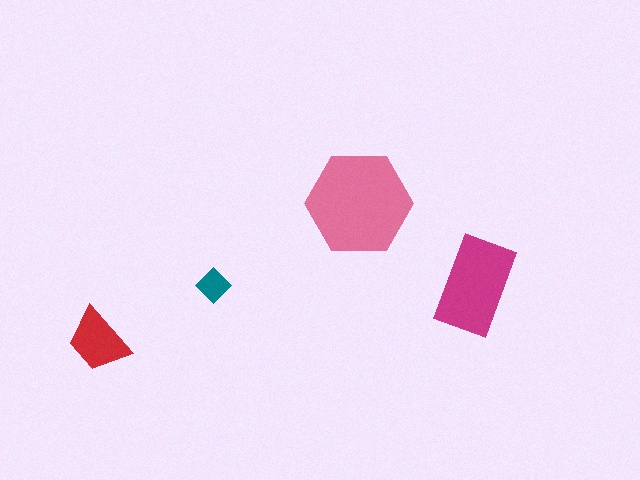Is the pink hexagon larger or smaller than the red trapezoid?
Larger.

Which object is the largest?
The pink hexagon.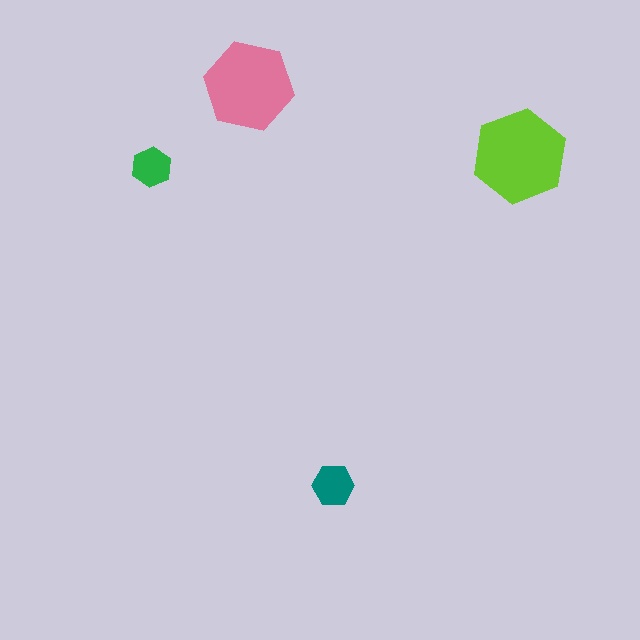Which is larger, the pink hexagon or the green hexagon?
The pink one.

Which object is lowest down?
The teal hexagon is bottommost.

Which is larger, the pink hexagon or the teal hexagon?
The pink one.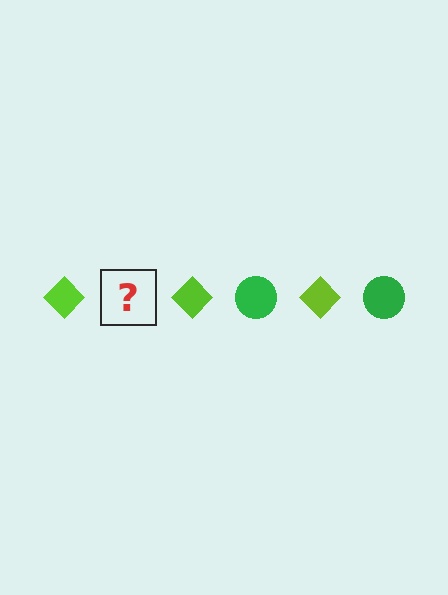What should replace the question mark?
The question mark should be replaced with a green circle.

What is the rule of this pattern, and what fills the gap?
The rule is that the pattern alternates between lime diamond and green circle. The gap should be filled with a green circle.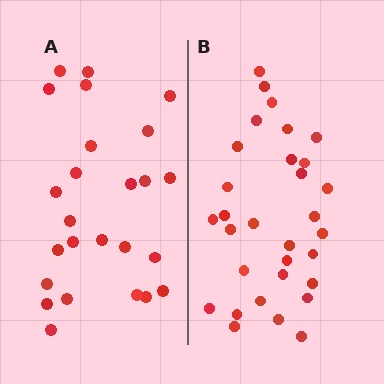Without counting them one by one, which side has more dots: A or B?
Region B (the right region) has more dots.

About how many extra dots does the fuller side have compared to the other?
Region B has about 6 more dots than region A.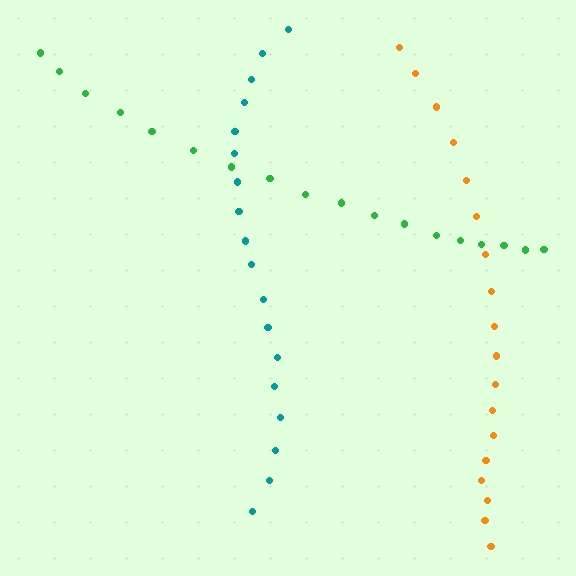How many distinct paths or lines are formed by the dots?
There are 3 distinct paths.